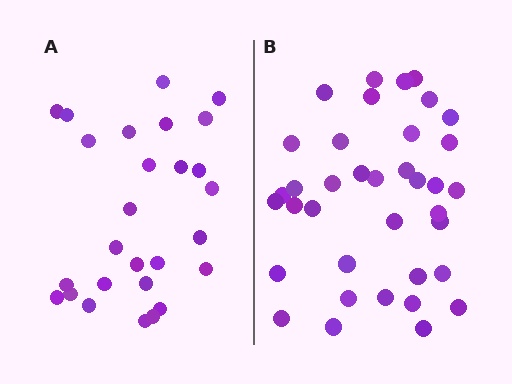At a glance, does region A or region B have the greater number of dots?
Region B (the right region) has more dots.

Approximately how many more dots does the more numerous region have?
Region B has roughly 10 or so more dots than region A.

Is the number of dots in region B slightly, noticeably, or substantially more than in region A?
Region B has noticeably more, but not dramatically so. The ratio is roughly 1.4 to 1.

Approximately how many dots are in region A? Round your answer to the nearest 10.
About 30 dots. (The exact count is 27, which rounds to 30.)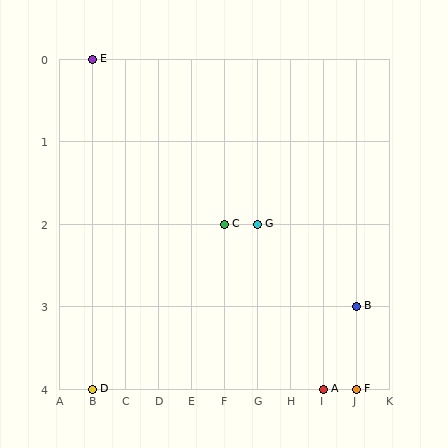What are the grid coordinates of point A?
Point A is at grid coordinates (I, 4).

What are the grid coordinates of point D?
Point D is at grid coordinates (B, 4).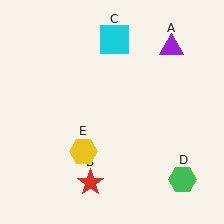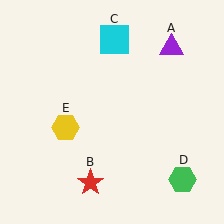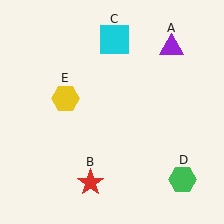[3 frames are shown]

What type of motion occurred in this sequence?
The yellow hexagon (object E) rotated clockwise around the center of the scene.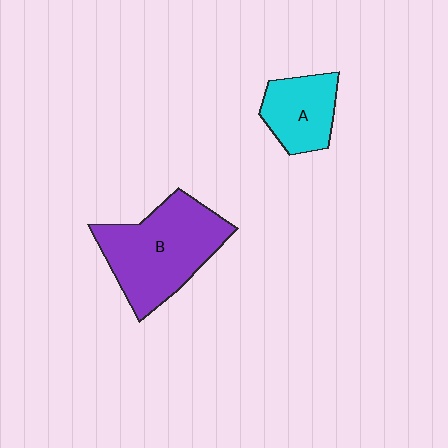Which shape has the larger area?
Shape B (purple).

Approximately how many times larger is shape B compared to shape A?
Approximately 1.9 times.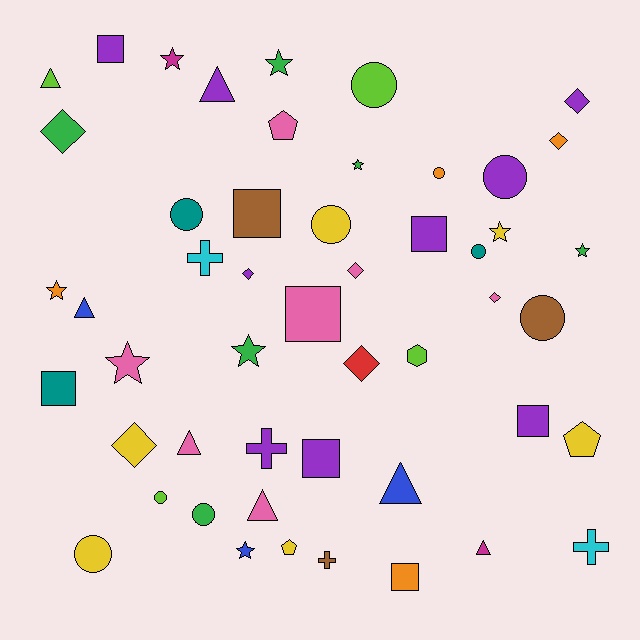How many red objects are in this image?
There is 1 red object.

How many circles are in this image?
There are 10 circles.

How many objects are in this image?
There are 50 objects.